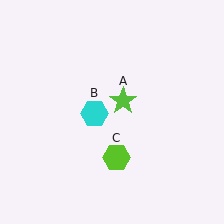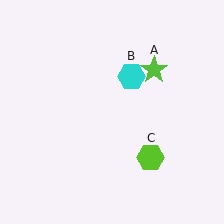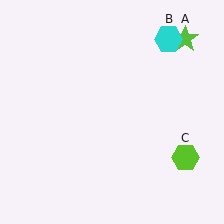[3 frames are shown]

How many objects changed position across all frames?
3 objects changed position: lime star (object A), cyan hexagon (object B), lime hexagon (object C).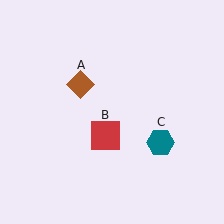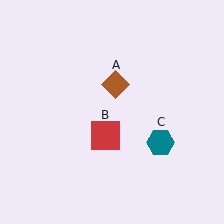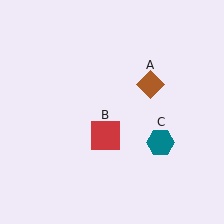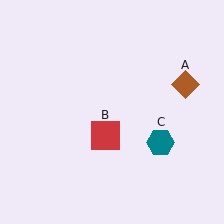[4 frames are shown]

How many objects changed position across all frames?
1 object changed position: brown diamond (object A).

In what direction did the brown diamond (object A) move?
The brown diamond (object A) moved right.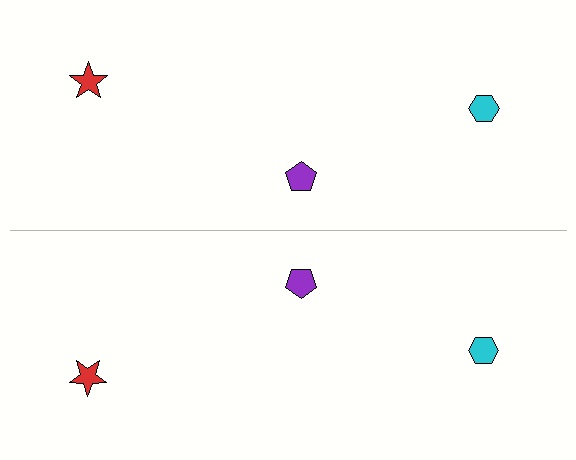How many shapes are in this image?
There are 6 shapes in this image.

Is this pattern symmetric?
Yes, this pattern has bilateral (reflection) symmetry.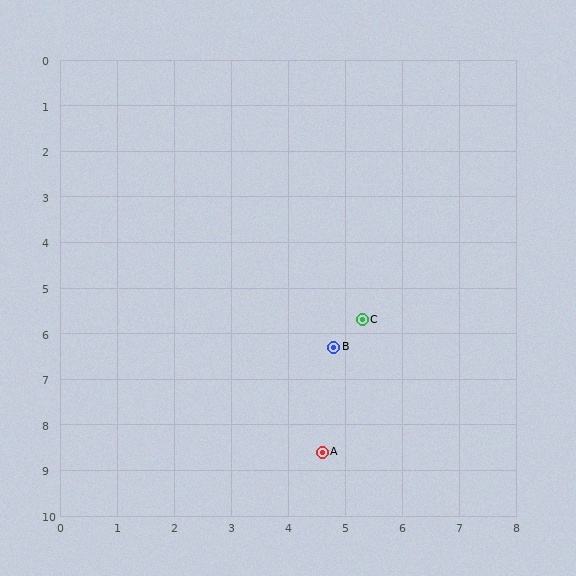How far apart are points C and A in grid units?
Points C and A are about 3.0 grid units apart.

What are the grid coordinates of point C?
Point C is at approximately (5.3, 5.7).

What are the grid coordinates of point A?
Point A is at approximately (4.6, 8.6).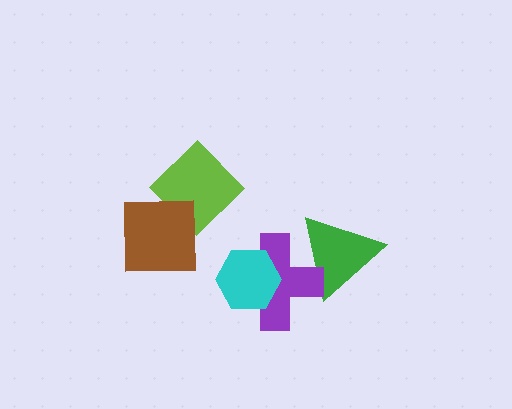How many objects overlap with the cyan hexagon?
1 object overlaps with the cyan hexagon.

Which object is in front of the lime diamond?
The brown square is in front of the lime diamond.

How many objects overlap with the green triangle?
1 object overlaps with the green triangle.